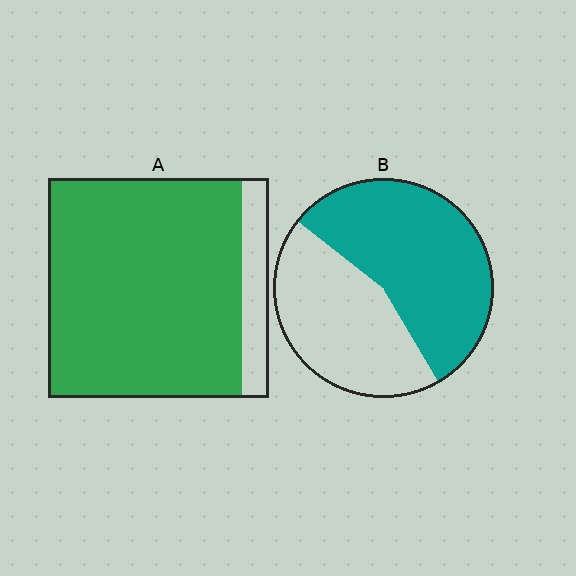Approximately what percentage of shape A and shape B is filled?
A is approximately 90% and B is approximately 55%.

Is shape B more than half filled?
Yes.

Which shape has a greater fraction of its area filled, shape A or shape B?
Shape A.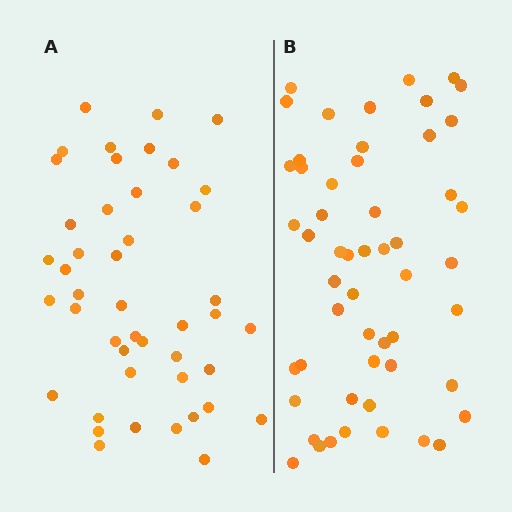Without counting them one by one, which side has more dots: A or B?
Region B (the right region) has more dots.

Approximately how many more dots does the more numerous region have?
Region B has roughly 8 or so more dots than region A.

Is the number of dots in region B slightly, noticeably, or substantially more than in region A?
Region B has only slightly more — the two regions are fairly close. The ratio is roughly 1.2 to 1.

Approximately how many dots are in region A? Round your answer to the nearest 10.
About 40 dots. (The exact count is 45, which rounds to 40.)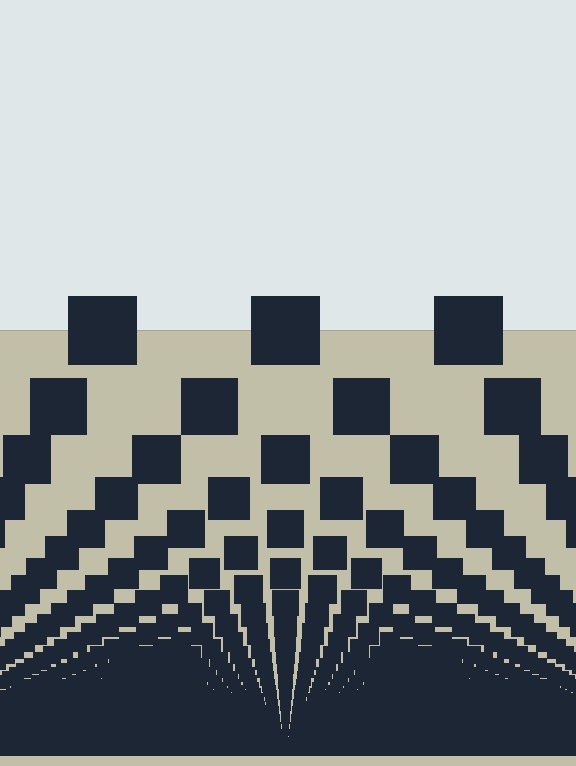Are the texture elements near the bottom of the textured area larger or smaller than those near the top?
Smaller. The gradient is inverted — elements near the bottom are smaller and denser.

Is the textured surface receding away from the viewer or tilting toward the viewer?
The surface appears to tilt toward the viewer. Texture elements get larger and sparser toward the top.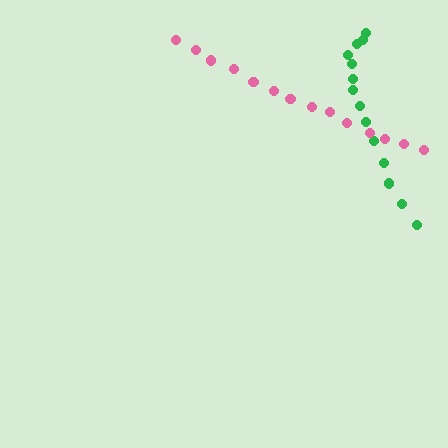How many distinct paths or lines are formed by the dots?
There are 2 distinct paths.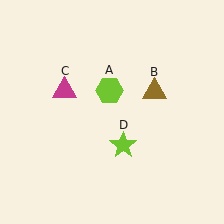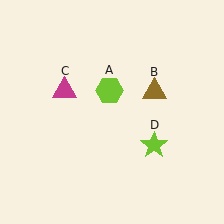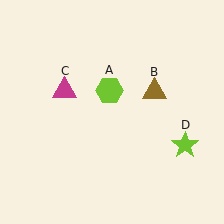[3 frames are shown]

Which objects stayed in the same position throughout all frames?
Lime hexagon (object A) and brown triangle (object B) and magenta triangle (object C) remained stationary.